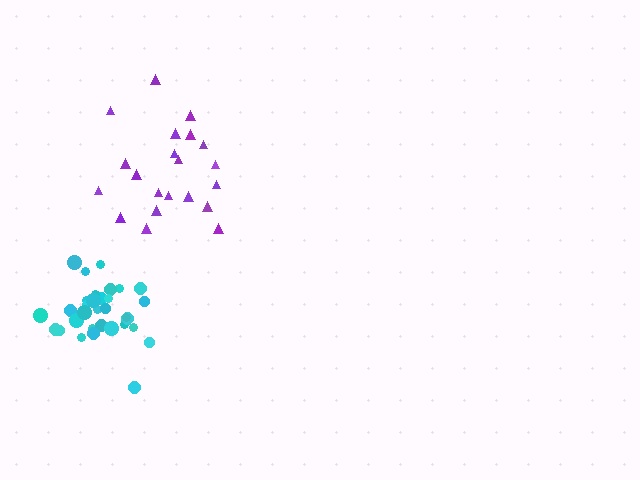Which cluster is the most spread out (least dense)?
Purple.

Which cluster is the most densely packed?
Cyan.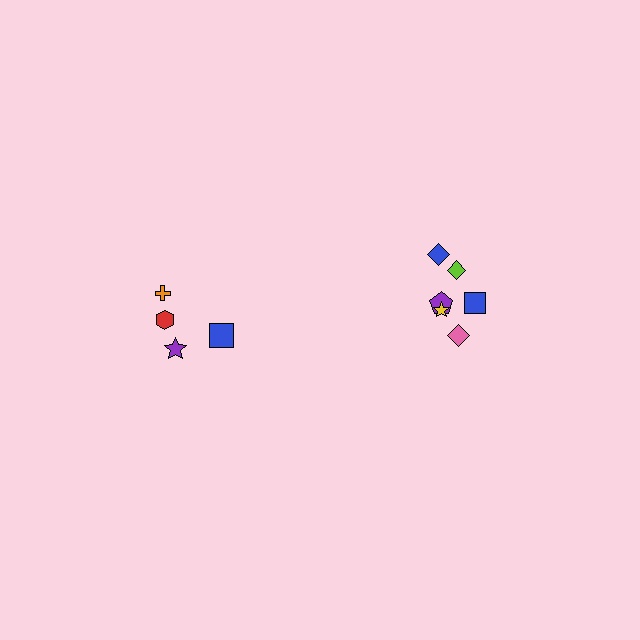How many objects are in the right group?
There are 6 objects.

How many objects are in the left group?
There are 4 objects.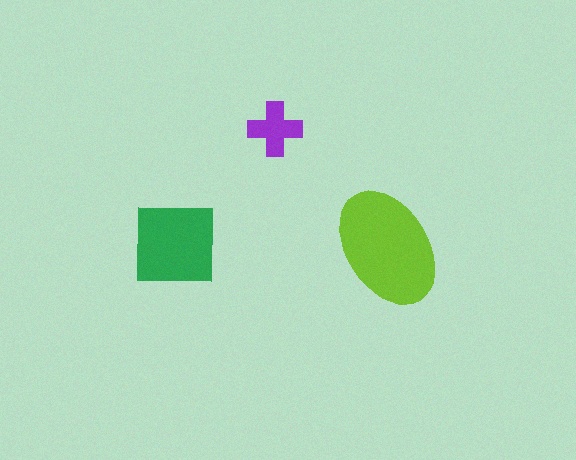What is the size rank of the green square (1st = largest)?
2nd.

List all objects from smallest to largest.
The purple cross, the green square, the lime ellipse.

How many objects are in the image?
There are 3 objects in the image.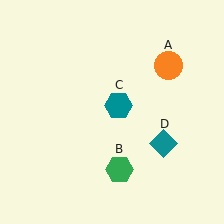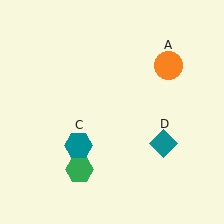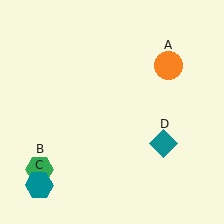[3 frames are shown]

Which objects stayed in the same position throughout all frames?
Orange circle (object A) and teal diamond (object D) remained stationary.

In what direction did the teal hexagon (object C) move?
The teal hexagon (object C) moved down and to the left.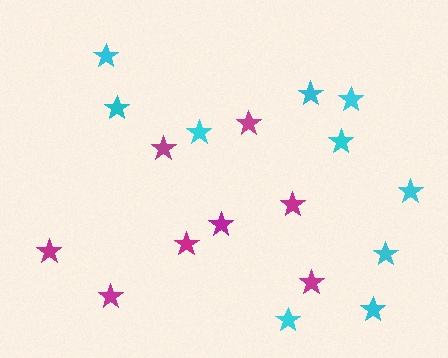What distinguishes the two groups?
There are 2 groups: one group of cyan stars (10) and one group of magenta stars (8).